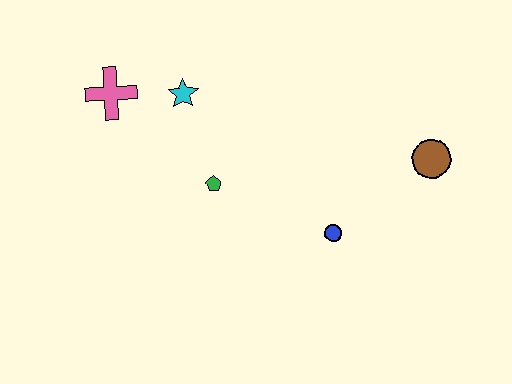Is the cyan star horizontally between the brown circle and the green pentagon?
No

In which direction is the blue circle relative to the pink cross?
The blue circle is to the right of the pink cross.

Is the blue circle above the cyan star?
No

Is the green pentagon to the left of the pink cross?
No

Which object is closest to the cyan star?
The pink cross is closest to the cyan star.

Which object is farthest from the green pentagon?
The brown circle is farthest from the green pentagon.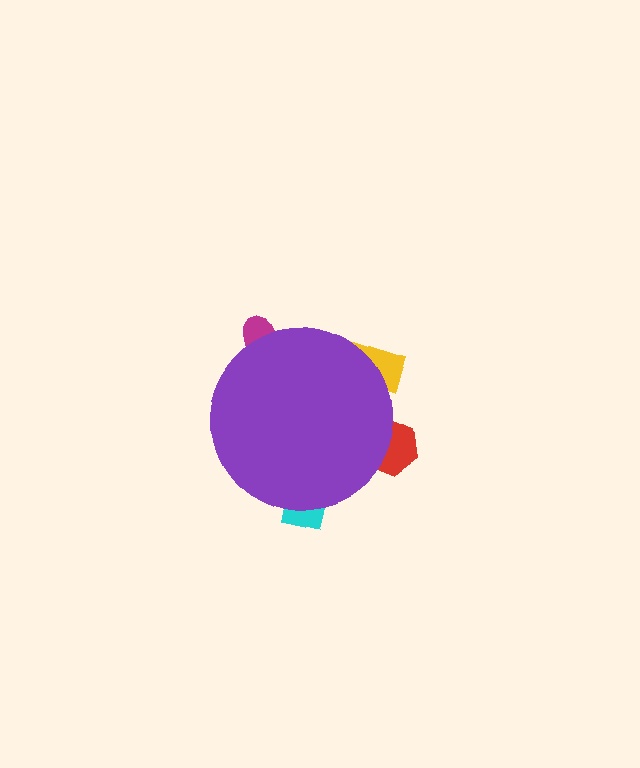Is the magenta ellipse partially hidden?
Yes, the magenta ellipse is partially hidden behind the purple circle.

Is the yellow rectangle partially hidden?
Yes, the yellow rectangle is partially hidden behind the purple circle.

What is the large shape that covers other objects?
A purple circle.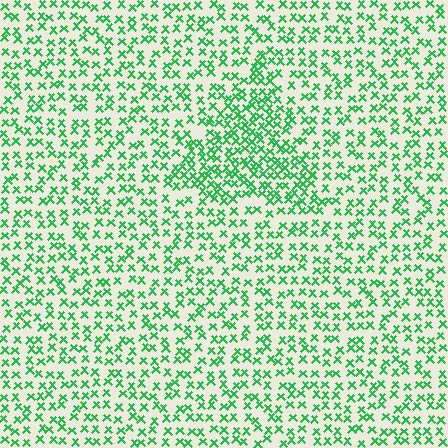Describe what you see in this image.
The image contains small green elements arranged at two different densities. A triangle-shaped region is visible where the elements are more densely packed than the surrounding area.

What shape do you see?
I see a triangle.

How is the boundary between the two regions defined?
The boundary is defined by a change in element density (approximately 1.8x ratio). All elements are the same color, size, and shape.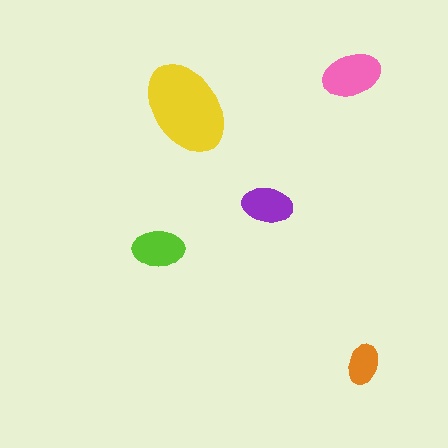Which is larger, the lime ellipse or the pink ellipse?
The pink one.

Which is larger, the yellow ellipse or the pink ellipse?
The yellow one.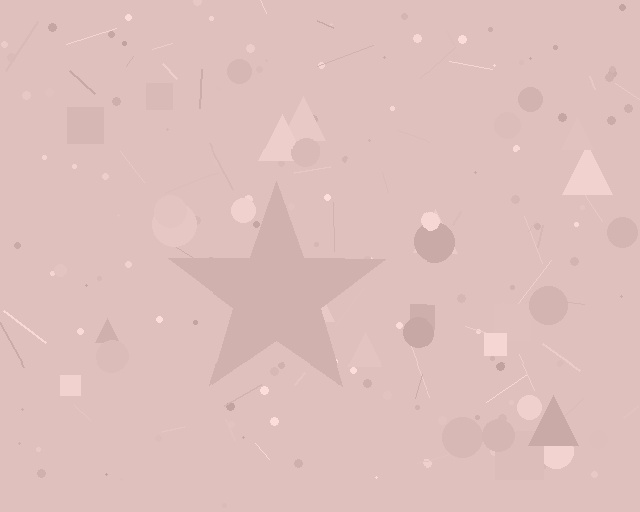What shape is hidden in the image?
A star is hidden in the image.